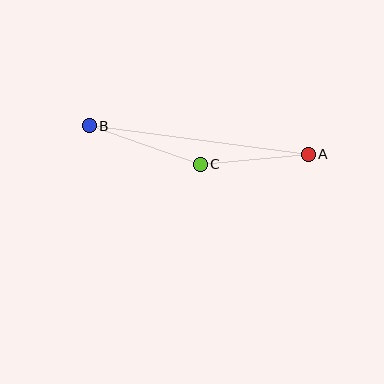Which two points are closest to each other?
Points A and C are closest to each other.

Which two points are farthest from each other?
Points A and B are farthest from each other.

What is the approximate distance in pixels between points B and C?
The distance between B and C is approximately 118 pixels.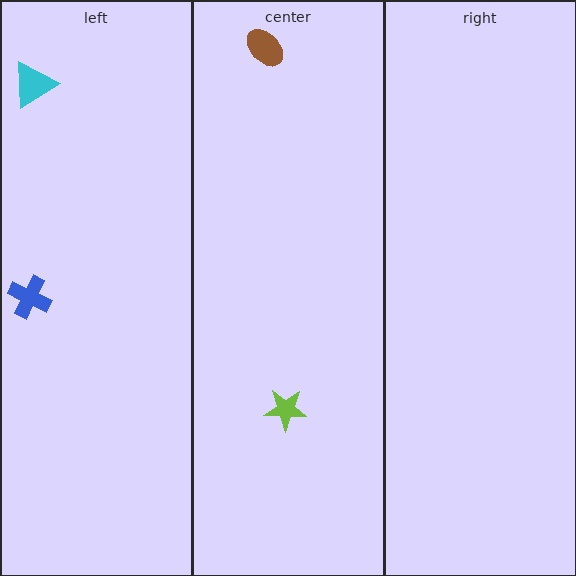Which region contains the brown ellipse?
The center region.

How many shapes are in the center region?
2.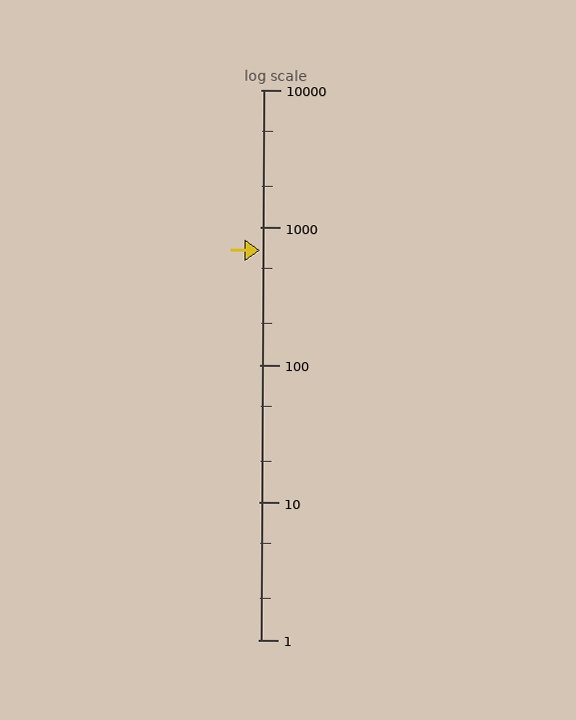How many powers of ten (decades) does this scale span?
The scale spans 4 decades, from 1 to 10000.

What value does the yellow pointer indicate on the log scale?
The pointer indicates approximately 680.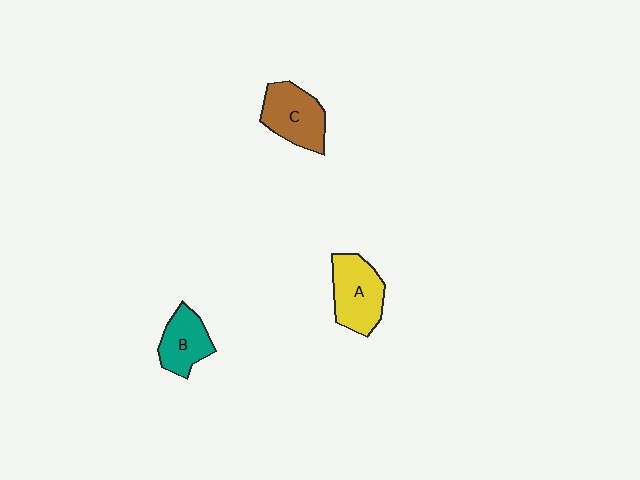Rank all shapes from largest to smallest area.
From largest to smallest: A (yellow), C (brown), B (teal).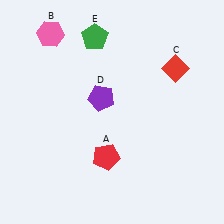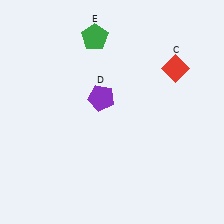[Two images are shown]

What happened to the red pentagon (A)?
The red pentagon (A) was removed in Image 2. It was in the bottom-left area of Image 1.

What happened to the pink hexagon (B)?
The pink hexagon (B) was removed in Image 2. It was in the top-left area of Image 1.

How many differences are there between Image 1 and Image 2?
There are 2 differences between the two images.